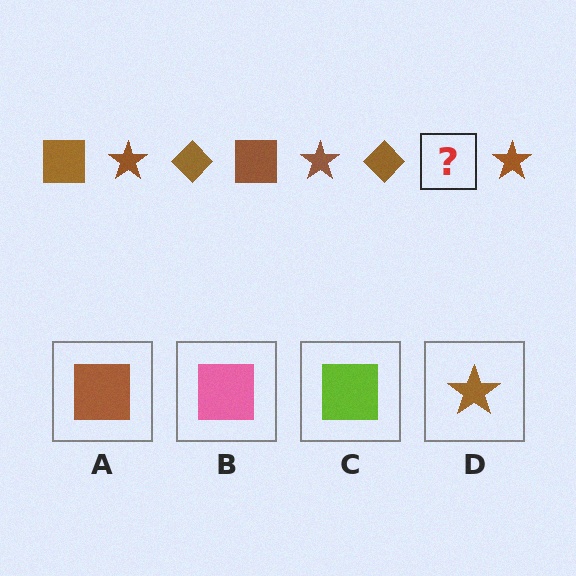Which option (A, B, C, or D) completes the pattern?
A.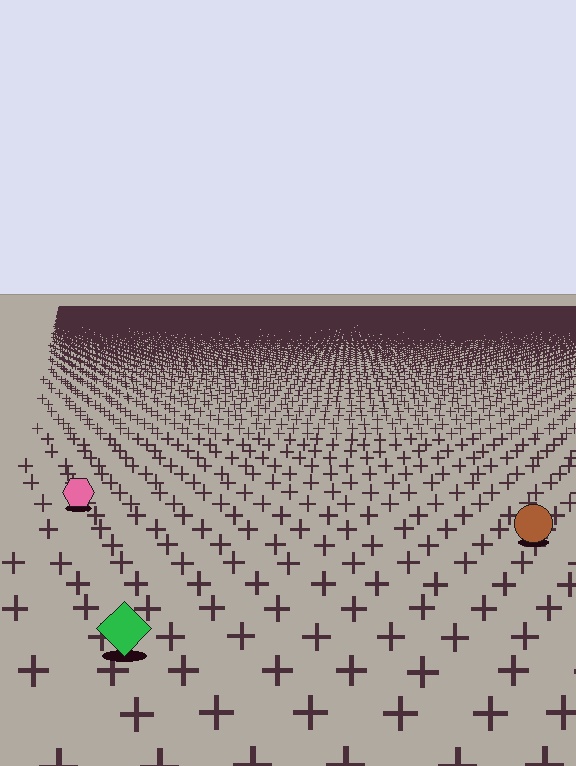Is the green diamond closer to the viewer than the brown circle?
Yes. The green diamond is closer — you can tell from the texture gradient: the ground texture is coarser near it.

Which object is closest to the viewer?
The green diamond is closest. The texture marks near it are larger and more spread out.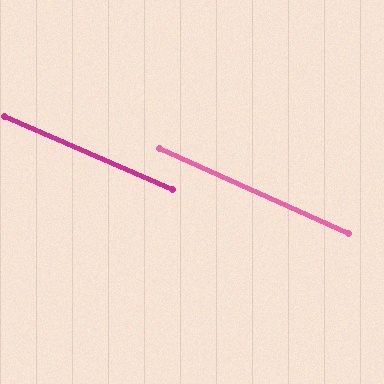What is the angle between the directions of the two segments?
Approximately 1 degree.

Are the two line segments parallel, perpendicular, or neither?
Parallel — their directions differ by only 0.7°.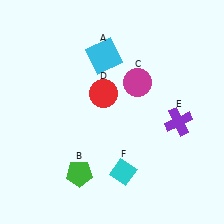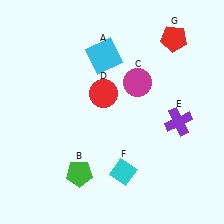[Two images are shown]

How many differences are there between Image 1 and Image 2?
There is 1 difference between the two images.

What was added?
A red pentagon (G) was added in Image 2.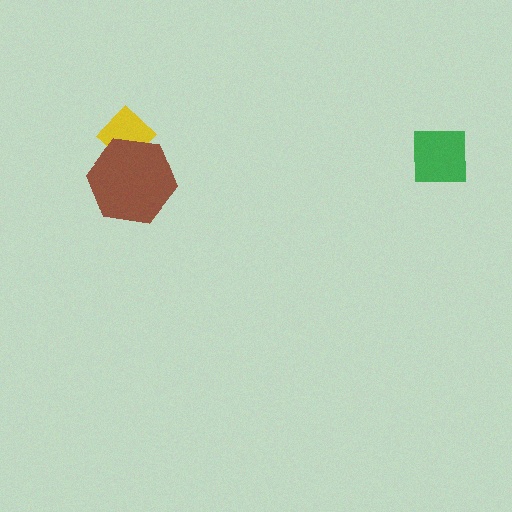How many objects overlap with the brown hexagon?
1 object overlaps with the brown hexagon.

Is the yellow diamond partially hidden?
Yes, it is partially covered by another shape.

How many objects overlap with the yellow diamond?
1 object overlaps with the yellow diamond.